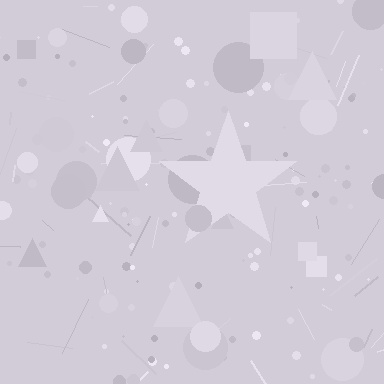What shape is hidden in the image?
A star is hidden in the image.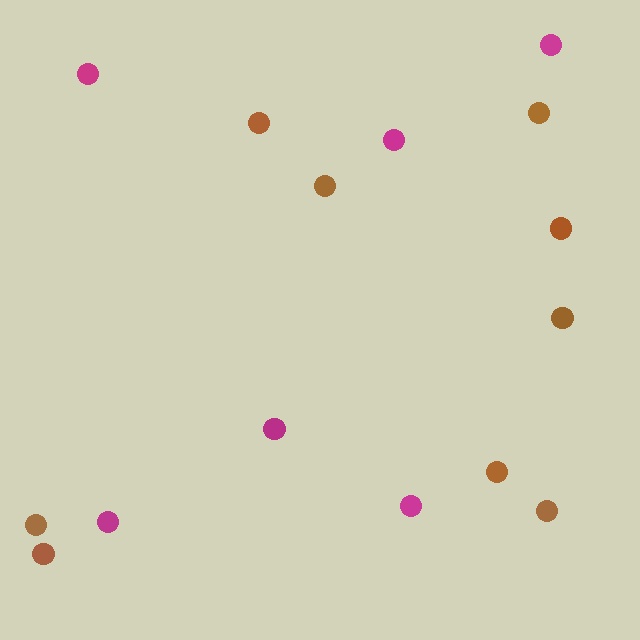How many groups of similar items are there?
There are 2 groups: one group of magenta circles (6) and one group of brown circles (9).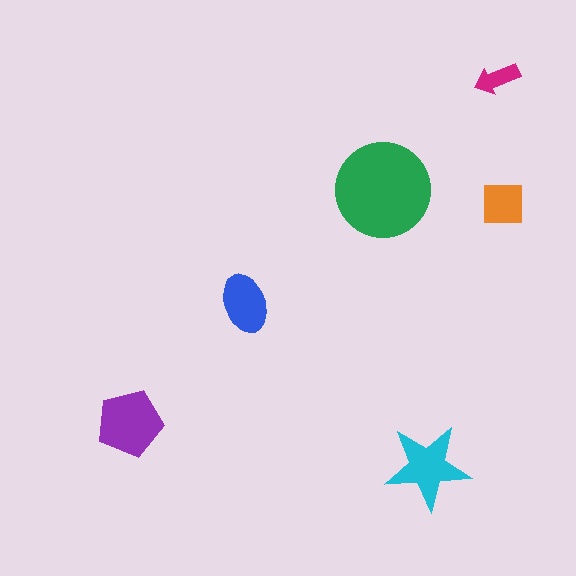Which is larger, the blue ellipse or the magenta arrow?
The blue ellipse.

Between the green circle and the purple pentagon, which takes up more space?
The green circle.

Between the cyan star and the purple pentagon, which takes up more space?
The purple pentagon.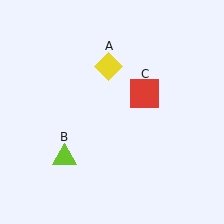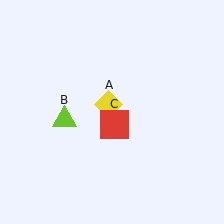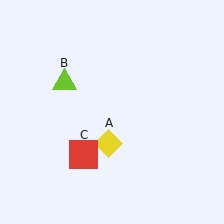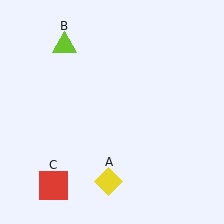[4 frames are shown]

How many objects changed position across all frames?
3 objects changed position: yellow diamond (object A), lime triangle (object B), red square (object C).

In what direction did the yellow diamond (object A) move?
The yellow diamond (object A) moved down.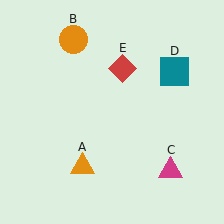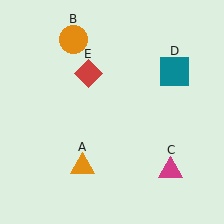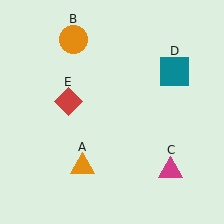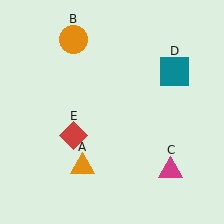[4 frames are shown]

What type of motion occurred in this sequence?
The red diamond (object E) rotated counterclockwise around the center of the scene.